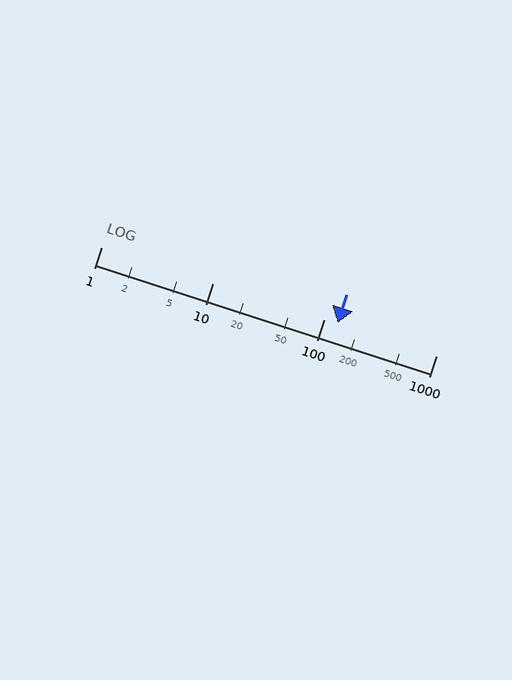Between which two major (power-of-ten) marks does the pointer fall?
The pointer is between 100 and 1000.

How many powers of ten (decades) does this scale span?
The scale spans 3 decades, from 1 to 1000.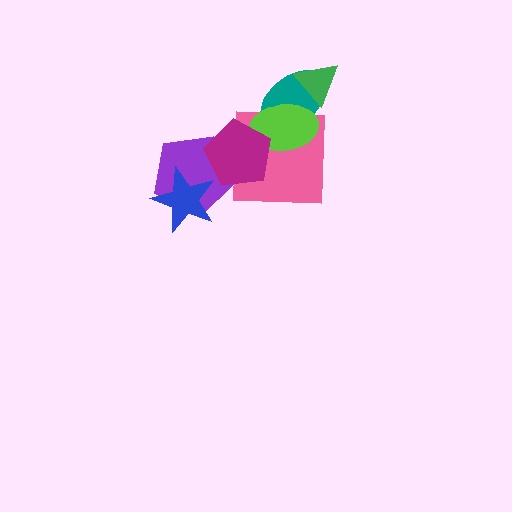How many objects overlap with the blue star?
1 object overlaps with the blue star.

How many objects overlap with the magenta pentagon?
3 objects overlap with the magenta pentagon.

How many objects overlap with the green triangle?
1 object overlaps with the green triangle.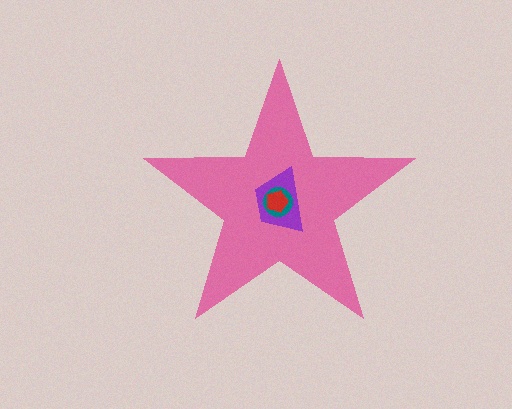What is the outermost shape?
The pink star.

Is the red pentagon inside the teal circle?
Yes.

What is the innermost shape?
The red pentagon.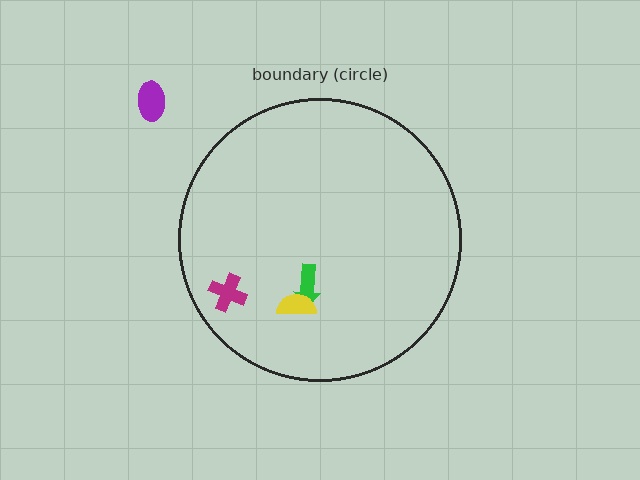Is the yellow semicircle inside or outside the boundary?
Inside.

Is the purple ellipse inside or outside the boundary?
Outside.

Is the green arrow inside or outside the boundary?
Inside.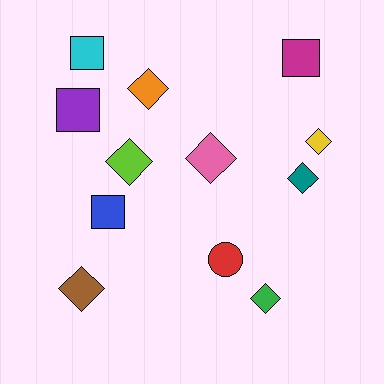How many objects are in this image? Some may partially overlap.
There are 12 objects.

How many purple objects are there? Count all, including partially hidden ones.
There is 1 purple object.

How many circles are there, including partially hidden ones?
There is 1 circle.